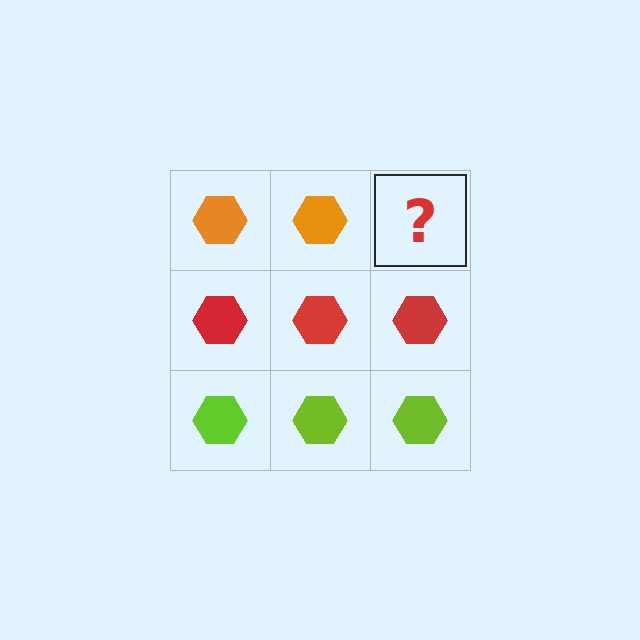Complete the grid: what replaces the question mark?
The question mark should be replaced with an orange hexagon.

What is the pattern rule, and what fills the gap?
The rule is that each row has a consistent color. The gap should be filled with an orange hexagon.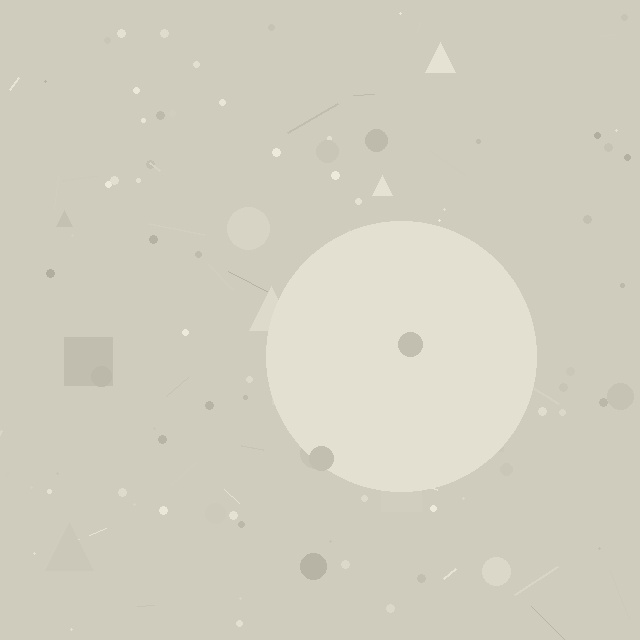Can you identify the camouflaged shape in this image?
The camouflaged shape is a circle.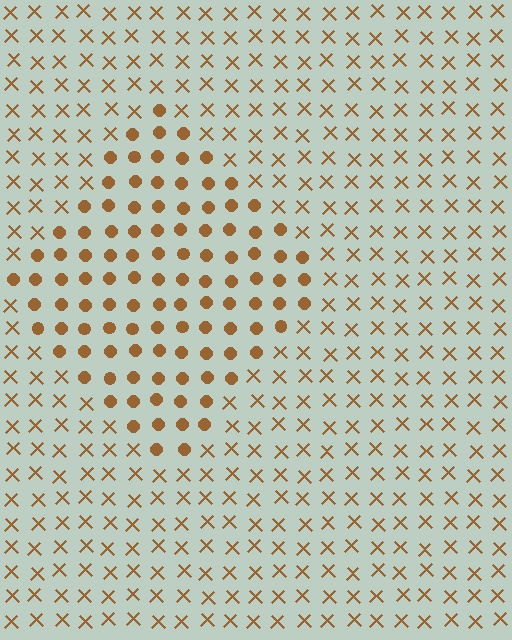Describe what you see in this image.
The image is filled with small brown elements arranged in a uniform grid. A diamond-shaped region contains circles, while the surrounding area contains X marks. The boundary is defined purely by the change in element shape.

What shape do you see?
I see a diamond.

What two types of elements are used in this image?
The image uses circles inside the diamond region and X marks outside it.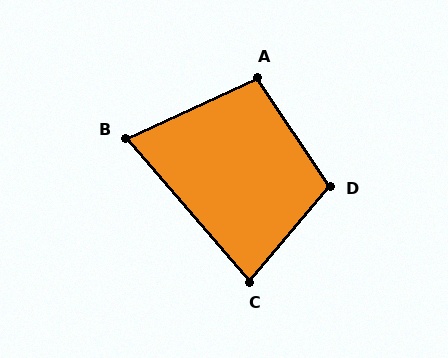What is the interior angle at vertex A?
Approximately 99 degrees (obtuse).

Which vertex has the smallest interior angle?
B, at approximately 74 degrees.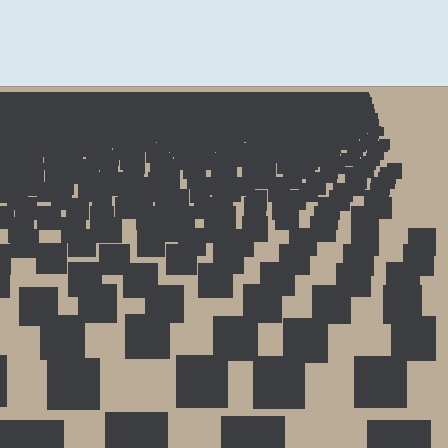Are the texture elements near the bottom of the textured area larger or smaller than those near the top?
Larger. Near the bottom, elements are closer to the viewer and appear at a bigger on-screen size.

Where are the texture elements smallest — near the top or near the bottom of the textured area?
Near the top.